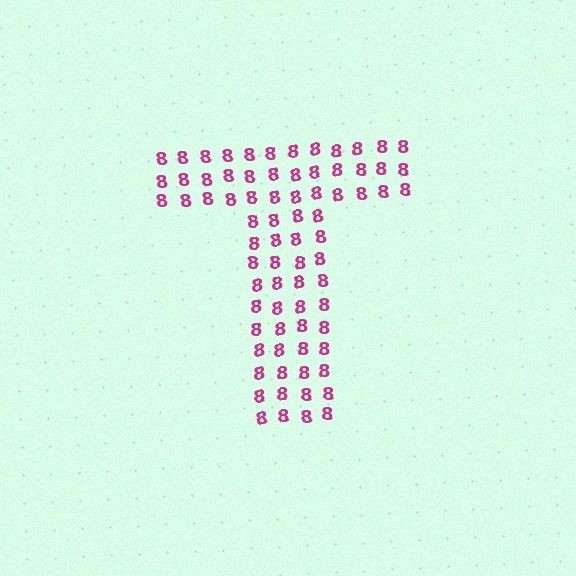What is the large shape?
The large shape is the letter T.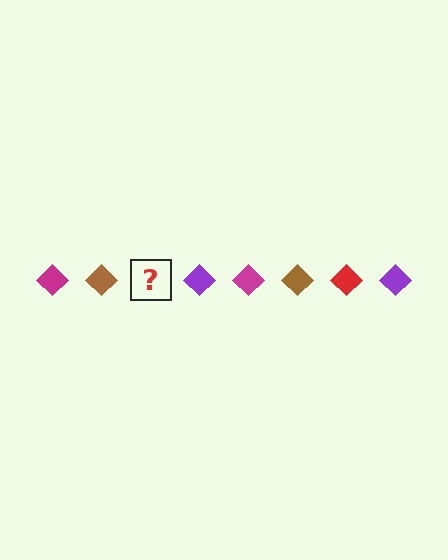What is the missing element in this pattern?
The missing element is a red diamond.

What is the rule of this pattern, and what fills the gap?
The rule is that the pattern cycles through magenta, brown, red, purple diamonds. The gap should be filled with a red diamond.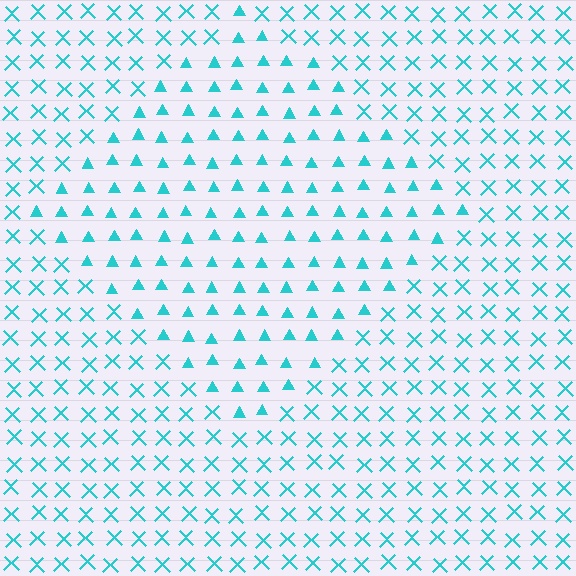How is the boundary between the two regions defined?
The boundary is defined by a change in element shape: triangles inside vs. X marks outside. All elements share the same color and spacing.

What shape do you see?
I see a diamond.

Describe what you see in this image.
The image is filled with small cyan elements arranged in a uniform grid. A diamond-shaped region contains triangles, while the surrounding area contains X marks. The boundary is defined purely by the change in element shape.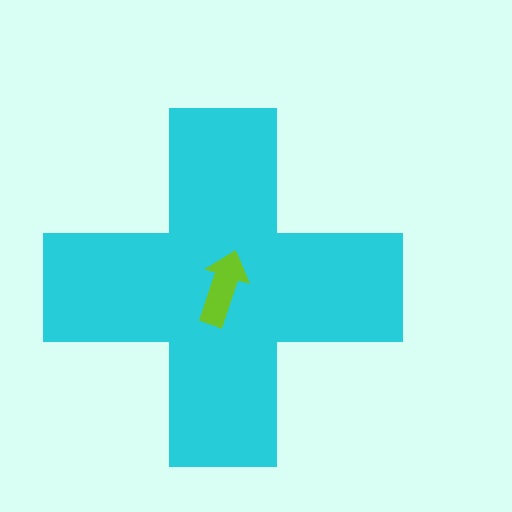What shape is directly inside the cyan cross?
The lime arrow.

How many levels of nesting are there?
2.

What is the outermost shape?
The cyan cross.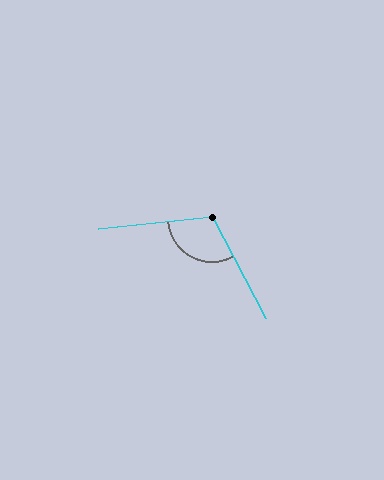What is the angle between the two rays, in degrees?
Approximately 112 degrees.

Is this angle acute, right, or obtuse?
It is obtuse.